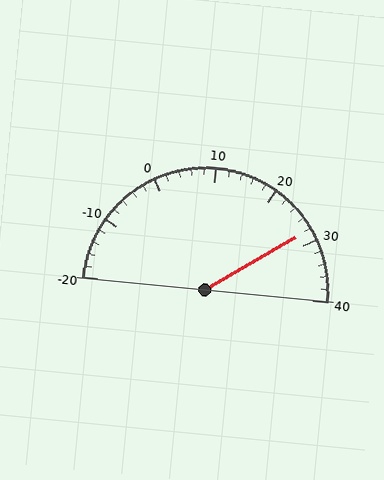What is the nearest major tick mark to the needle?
The nearest major tick mark is 30.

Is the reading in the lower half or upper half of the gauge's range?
The reading is in the upper half of the range (-20 to 40).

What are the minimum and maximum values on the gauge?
The gauge ranges from -20 to 40.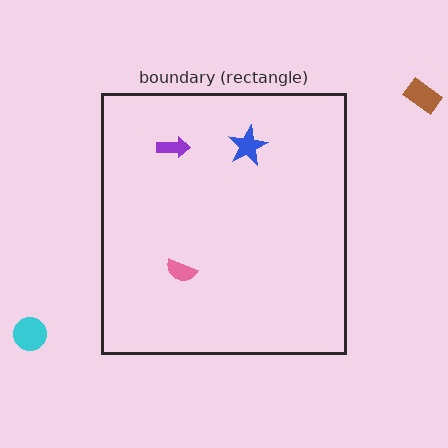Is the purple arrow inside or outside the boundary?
Inside.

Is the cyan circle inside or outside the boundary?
Outside.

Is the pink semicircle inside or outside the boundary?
Inside.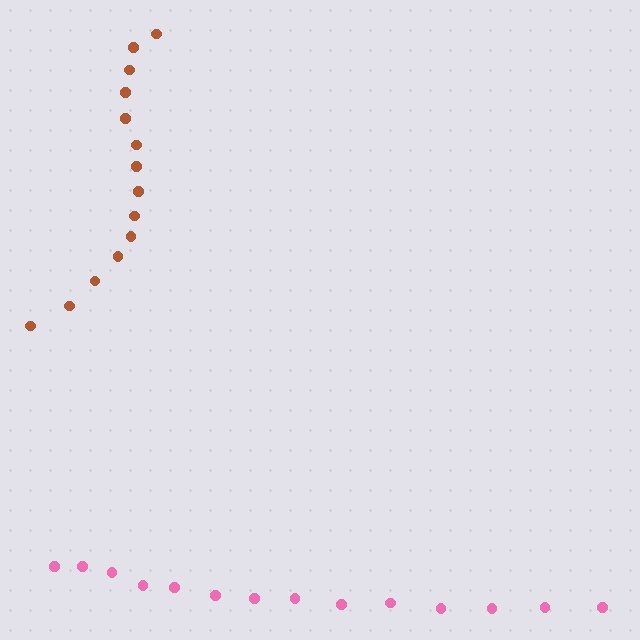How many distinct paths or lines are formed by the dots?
There are 2 distinct paths.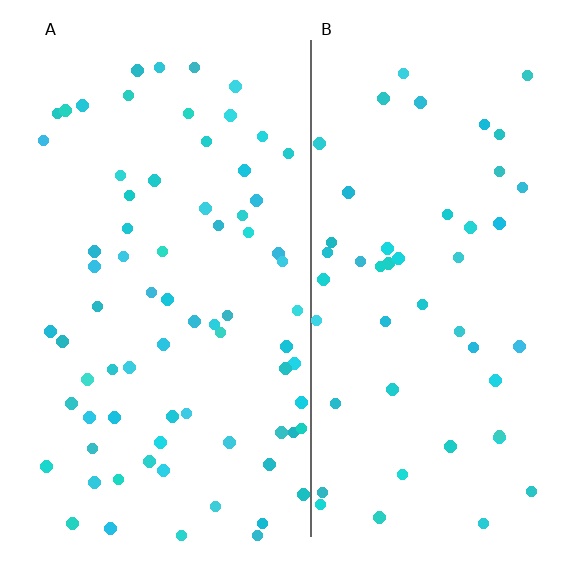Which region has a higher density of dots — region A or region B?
A (the left).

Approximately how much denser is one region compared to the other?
Approximately 1.5× — region A over region B.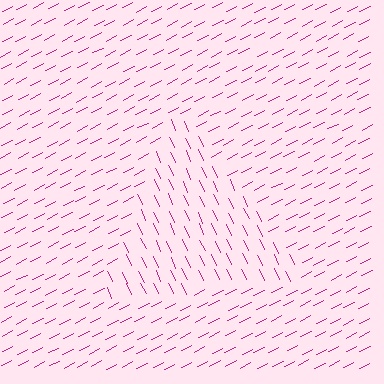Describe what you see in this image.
The image is filled with small magenta line segments. A triangle region in the image has lines oriented differently from the surrounding lines, creating a visible texture boundary.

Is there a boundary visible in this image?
Yes, there is a texture boundary formed by a change in line orientation.